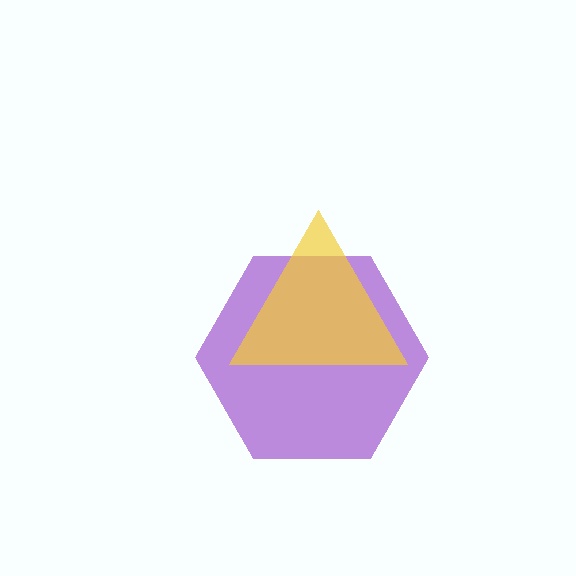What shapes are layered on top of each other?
The layered shapes are: a purple hexagon, a yellow triangle.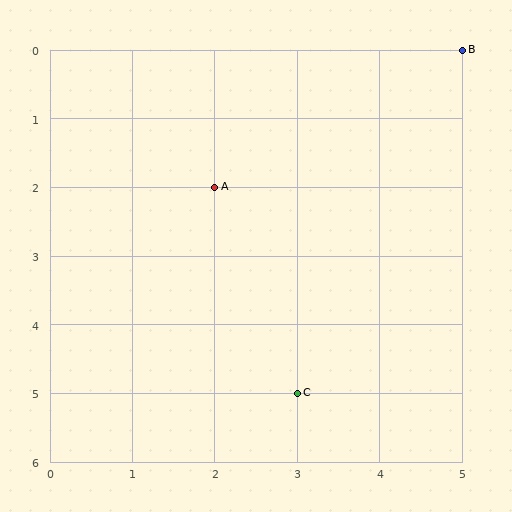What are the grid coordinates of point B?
Point B is at grid coordinates (5, 0).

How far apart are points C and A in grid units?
Points C and A are 1 column and 3 rows apart (about 3.2 grid units diagonally).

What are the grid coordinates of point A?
Point A is at grid coordinates (2, 2).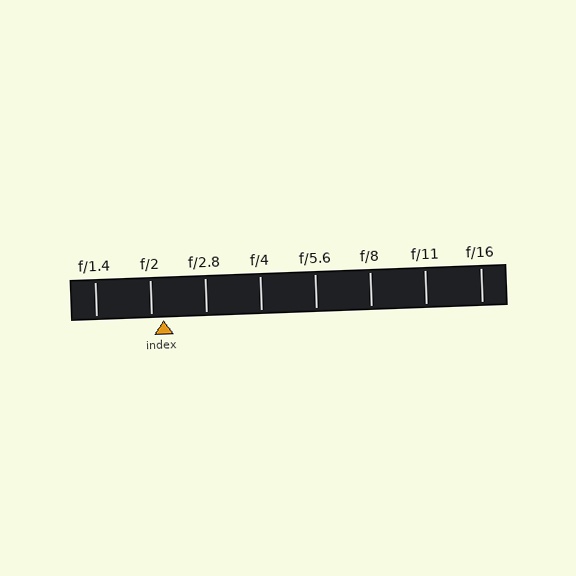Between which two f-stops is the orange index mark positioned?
The index mark is between f/2 and f/2.8.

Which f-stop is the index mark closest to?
The index mark is closest to f/2.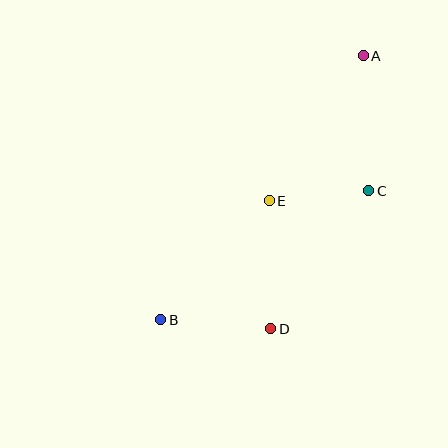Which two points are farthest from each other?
Points A and B are farthest from each other.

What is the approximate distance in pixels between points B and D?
The distance between B and D is approximately 111 pixels.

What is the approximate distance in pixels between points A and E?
The distance between A and E is approximately 173 pixels.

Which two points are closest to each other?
Points C and E are closest to each other.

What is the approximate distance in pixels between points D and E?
The distance between D and E is approximately 128 pixels.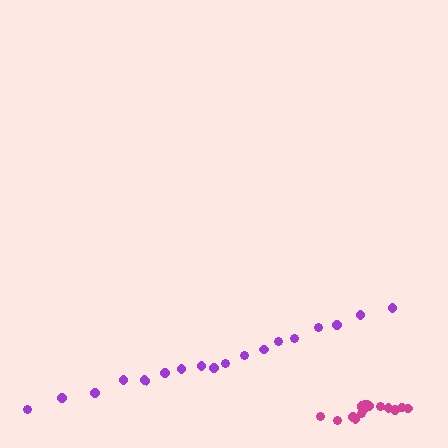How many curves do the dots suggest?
There are 2 distinct paths.